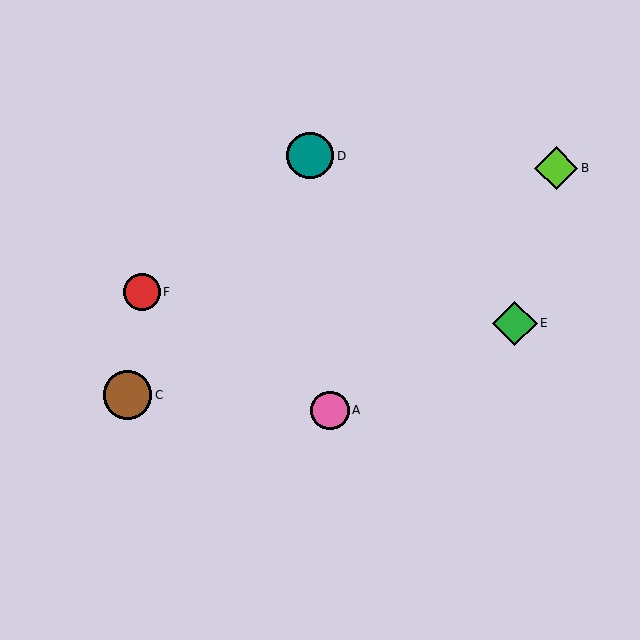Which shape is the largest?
The brown circle (labeled C) is the largest.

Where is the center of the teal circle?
The center of the teal circle is at (310, 156).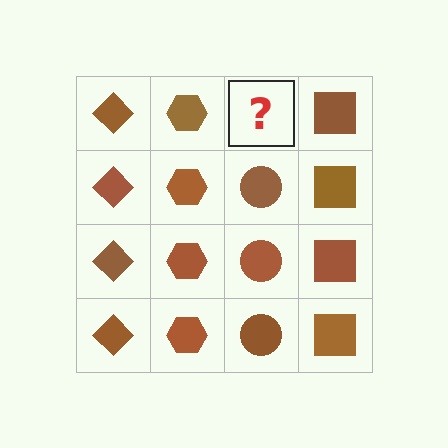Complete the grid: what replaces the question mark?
The question mark should be replaced with a brown circle.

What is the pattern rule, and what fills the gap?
The rule is that each column has a consistent shape. The gap should be filled with a brown circle.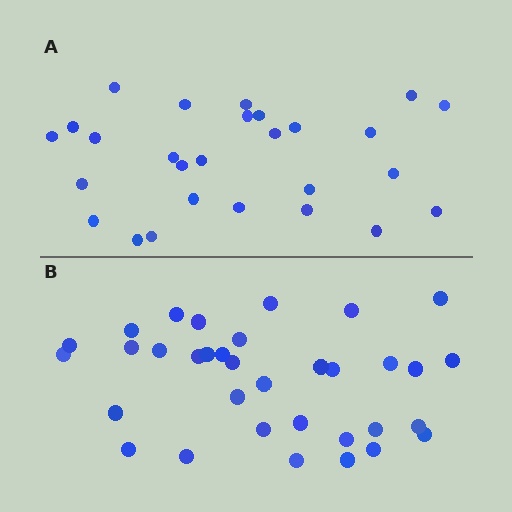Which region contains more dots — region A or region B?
Region B (the bottom region) has more dots.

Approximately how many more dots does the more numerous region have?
Region B has roughly 8 or so more dots than region A.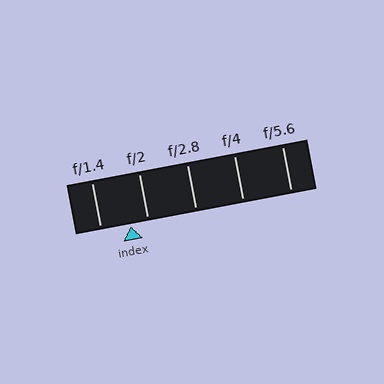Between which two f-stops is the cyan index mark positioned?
The index mark is between f/1.4 and f/2.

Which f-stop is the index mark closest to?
The index mark is closest to f/2.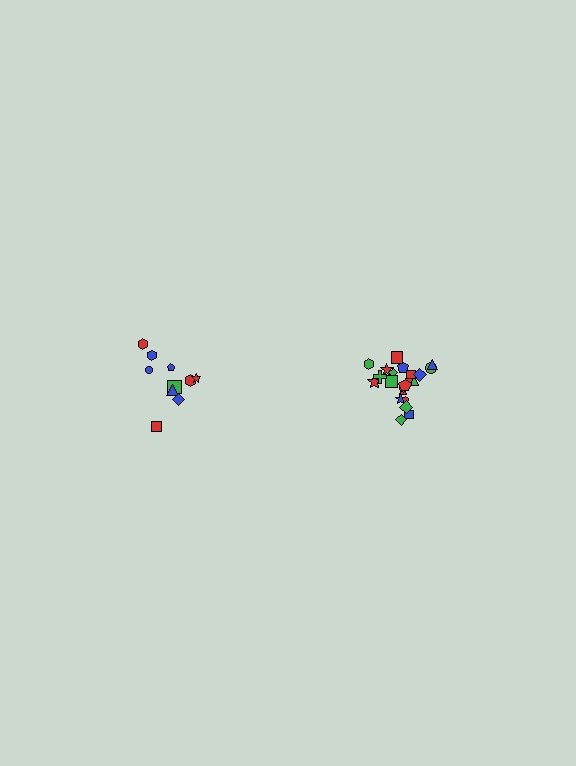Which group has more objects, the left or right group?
The right group.